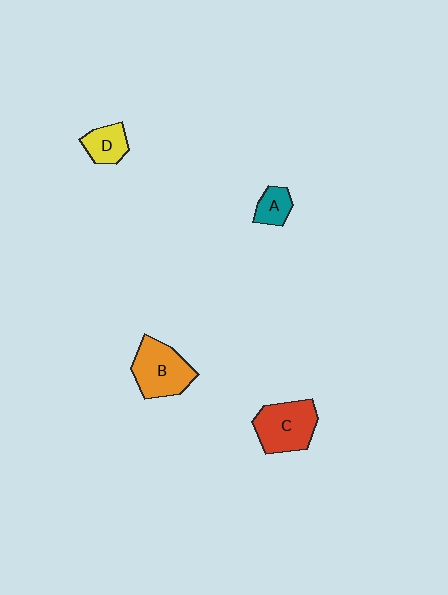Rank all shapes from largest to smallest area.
From largest to smallest: B (orange), C (red), D (yellow), A (teal).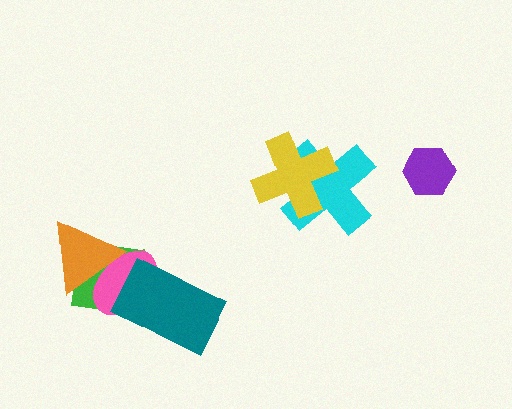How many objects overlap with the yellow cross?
1 object overlaps with the yellow cross.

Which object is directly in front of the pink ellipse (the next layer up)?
The orange triangle is directly in front of the pink ellipse.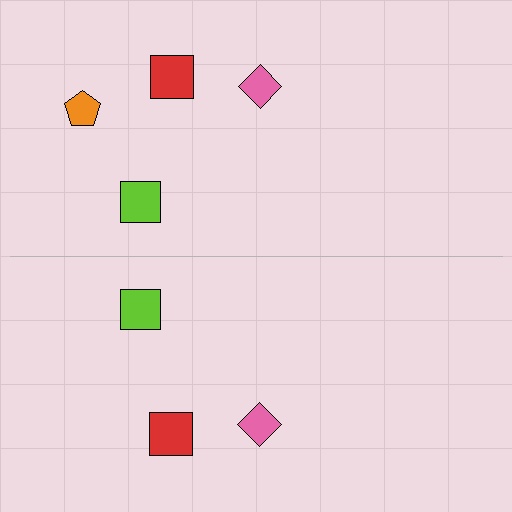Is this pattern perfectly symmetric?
No, the pattern is not perfectly symmetric. A orange pentagon is missing from the bottom side.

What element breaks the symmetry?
A orange pentagon is missing from the bottom side.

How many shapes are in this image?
There are 7 shapes in this image.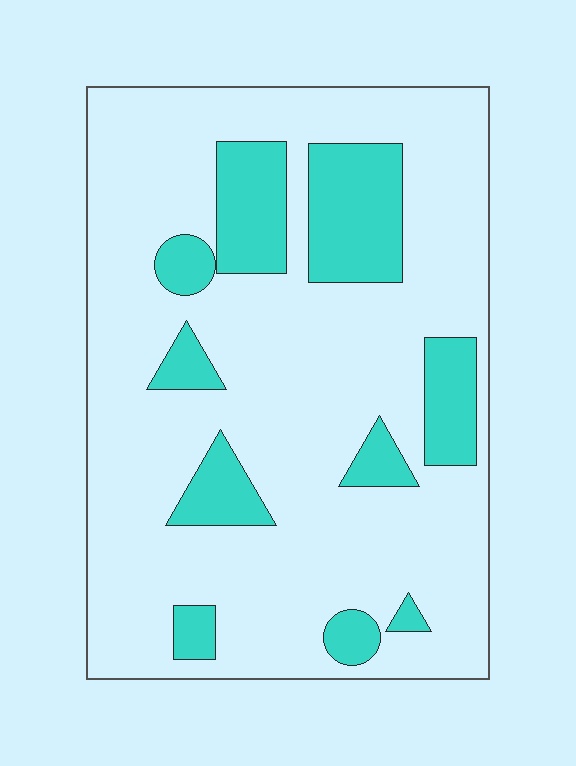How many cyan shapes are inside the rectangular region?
10.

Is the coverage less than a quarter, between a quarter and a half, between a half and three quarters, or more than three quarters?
Less than a quarter.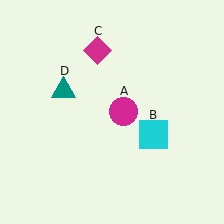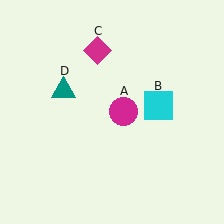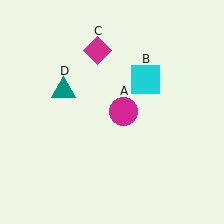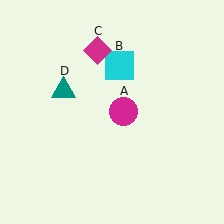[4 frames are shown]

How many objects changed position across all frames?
1 object changed position: cyan square (object B).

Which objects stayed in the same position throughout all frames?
Magenta circle (object A) and magenta diamond (object C) and teal triangle (object D) remained stationary.